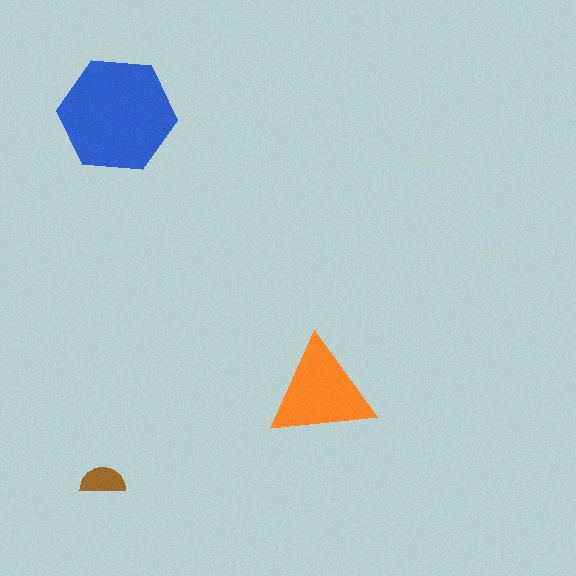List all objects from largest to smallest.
The blue hexagon, the orange triangle, the brown semicircle.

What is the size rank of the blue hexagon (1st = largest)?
1st.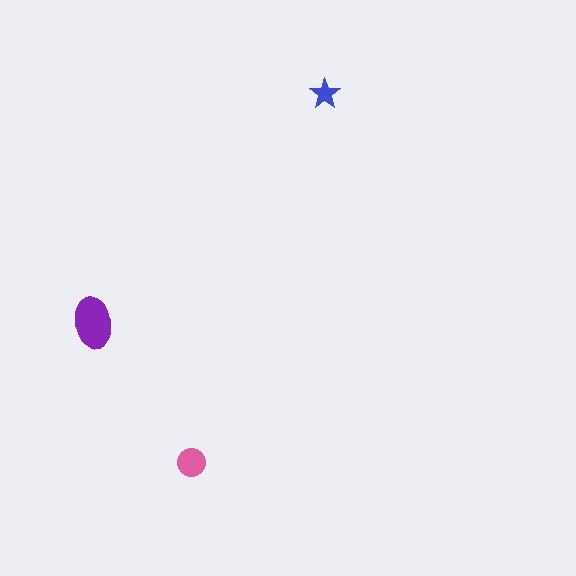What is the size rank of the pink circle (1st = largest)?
2nd.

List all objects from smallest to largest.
The blue star, the pink circle, the purple ellipse.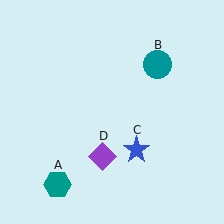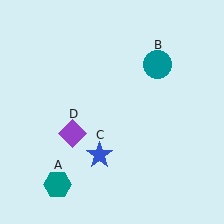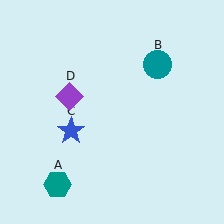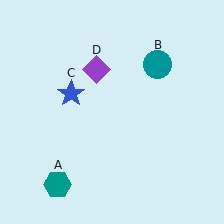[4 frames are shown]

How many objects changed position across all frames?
2 objects changed position: blue star (object C), purple diamond (object D).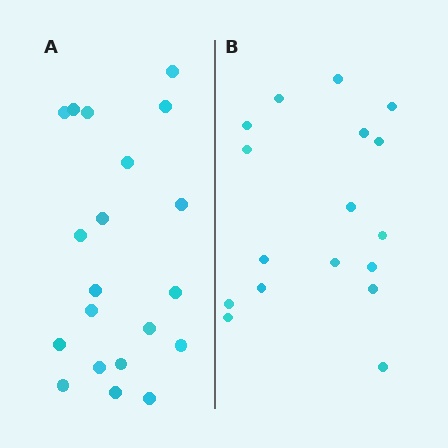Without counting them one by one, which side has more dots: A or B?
Region A (the left region) has more dots.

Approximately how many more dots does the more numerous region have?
Region A has just a few more — roughly 2 or 3 more dots than region B.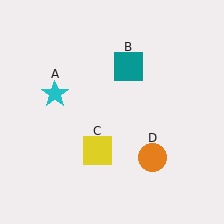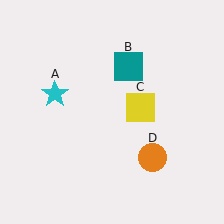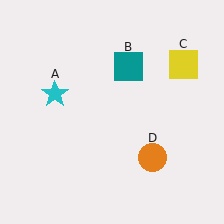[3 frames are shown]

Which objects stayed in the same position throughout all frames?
Cyan star (object A) and teal square (object B) and orange circle (object D) remained stationary.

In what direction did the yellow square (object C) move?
The yellow square (object C) moved up and to the right.